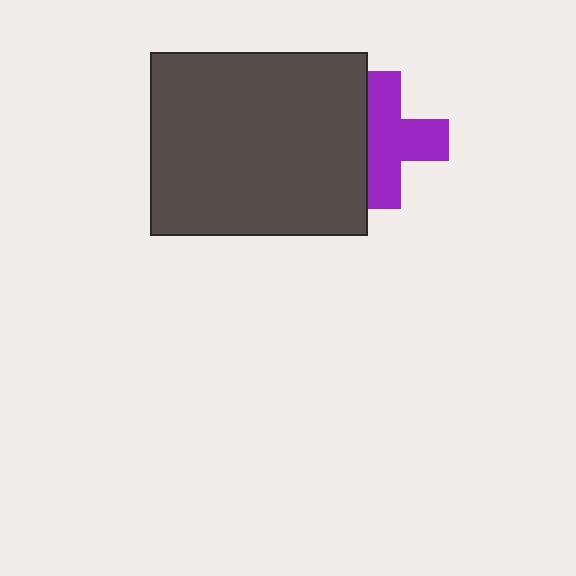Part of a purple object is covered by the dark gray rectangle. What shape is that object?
It is a cross.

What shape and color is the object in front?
The object in front is a dark gray rectangle.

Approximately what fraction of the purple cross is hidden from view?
Roughly 32% of the purple cross is hidden behind the dark gray rectangle.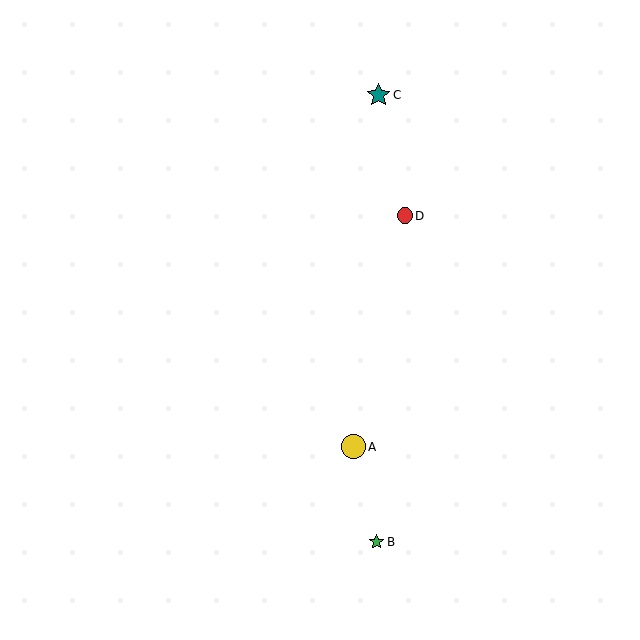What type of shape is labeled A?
Shape A is a yellow circle.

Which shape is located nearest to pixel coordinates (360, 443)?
The yellow circle (labeled A) at (353, 447) is nearest to that location.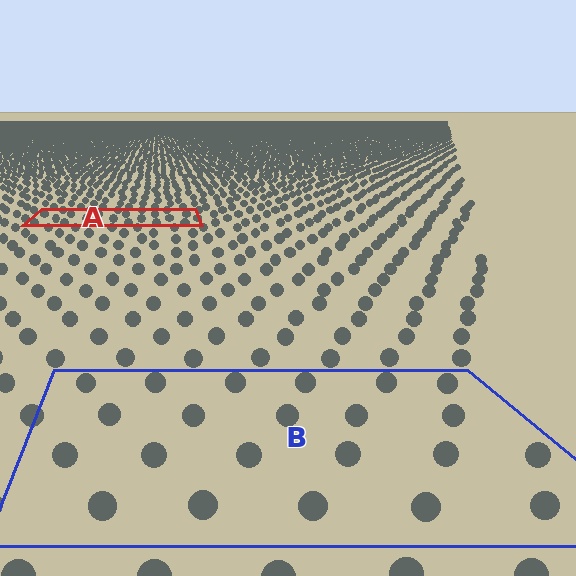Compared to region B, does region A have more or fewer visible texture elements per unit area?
Region A has more texture elements per unit area — they are packed more densely because it is farther away.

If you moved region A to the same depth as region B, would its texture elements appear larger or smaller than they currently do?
They would appear larger. At a closer depth, the same texture elements are projected at a bigger on-screen size.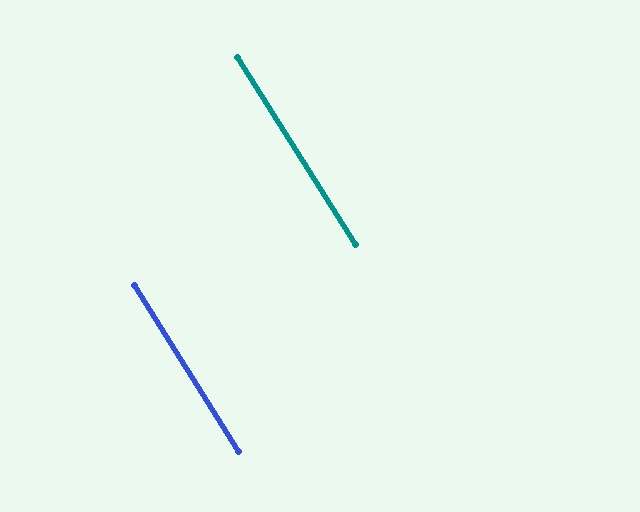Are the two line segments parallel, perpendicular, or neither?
Parallel — their directions differ by only 0.0°.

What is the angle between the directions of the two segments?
Approximately 0 degrees.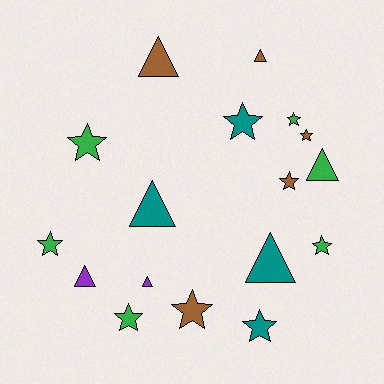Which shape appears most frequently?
Star, with 10 objects.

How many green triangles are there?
There is 1 green triangle.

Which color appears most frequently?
Green, with 6 objects.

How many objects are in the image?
There are 17 objects.